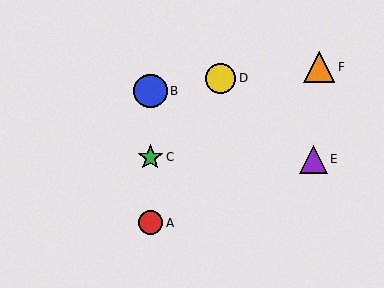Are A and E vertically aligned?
No, A is at x≈150 and E is at x≈314.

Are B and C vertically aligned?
Yes, both are at x≈150.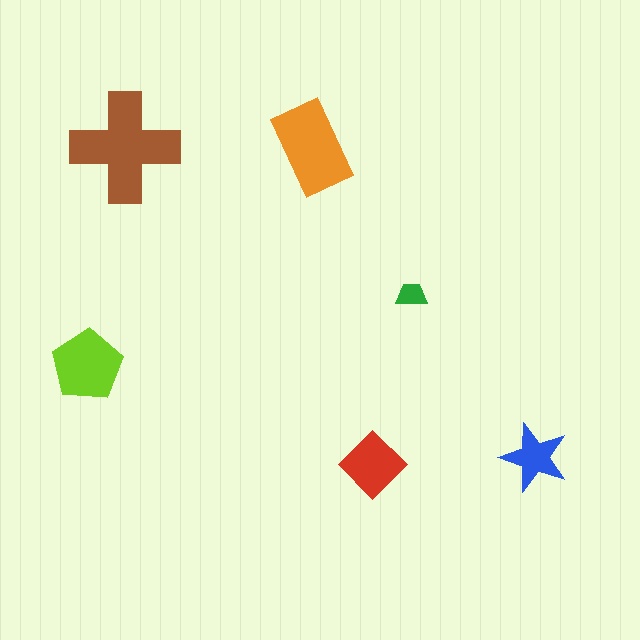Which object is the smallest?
The green trapezoid.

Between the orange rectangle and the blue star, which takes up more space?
The orange rectangle.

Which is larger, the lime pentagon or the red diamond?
The lime pentagon.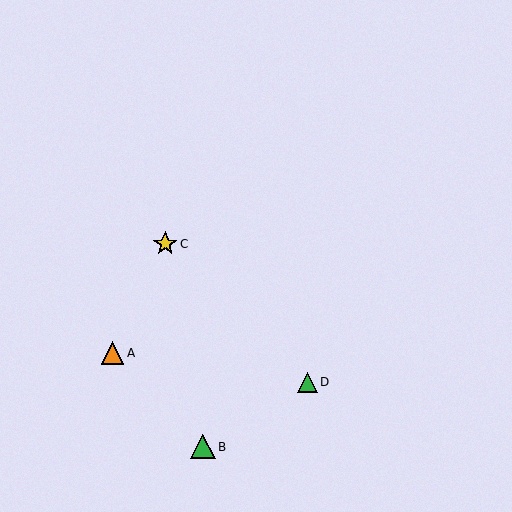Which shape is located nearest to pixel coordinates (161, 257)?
The yellow star (labeled C) at (165, 244) is nearest to that location.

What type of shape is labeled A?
Shape A is an orange triangle.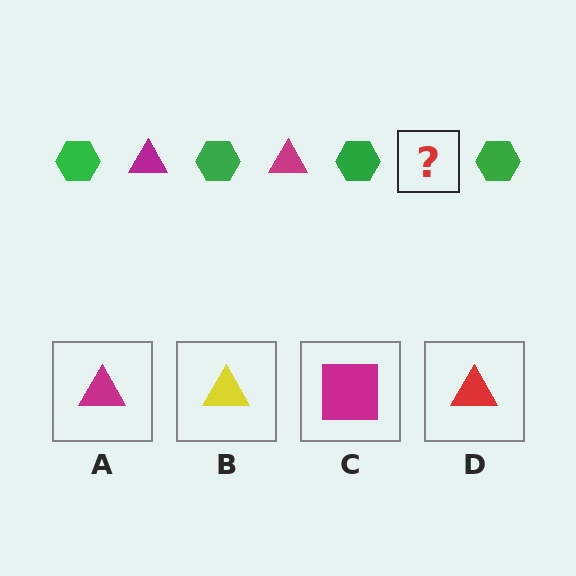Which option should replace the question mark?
Option A.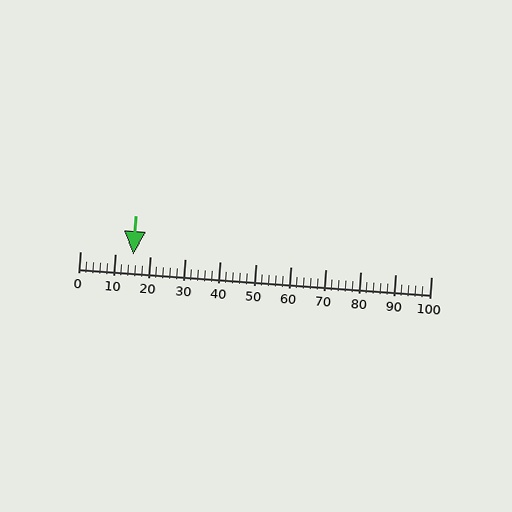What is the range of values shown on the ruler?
The ruler shows values from 0 to 100.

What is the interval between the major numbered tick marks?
The major tick marks are spaced 10 units apart.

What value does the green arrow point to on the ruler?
The green arrow points to approximately 15.